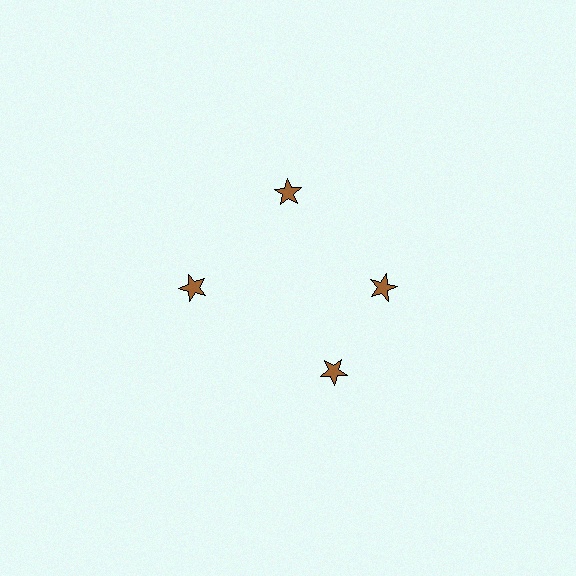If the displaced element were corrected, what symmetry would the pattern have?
It would have 4-fold rotational symmetry — the pattern would map onto itself every 90 degrees.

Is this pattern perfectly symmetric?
No. The 4 brown stars are arranged in a ring, but one element near the 6 o'clock position is rotated out of alignment along the ring, breaking the 4-fold rotational symmetry.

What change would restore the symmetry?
The symmetry would be restored by rotating it back into even spacing with its neighbors so that all 4 stars sit at equal angles and equal distance from the center.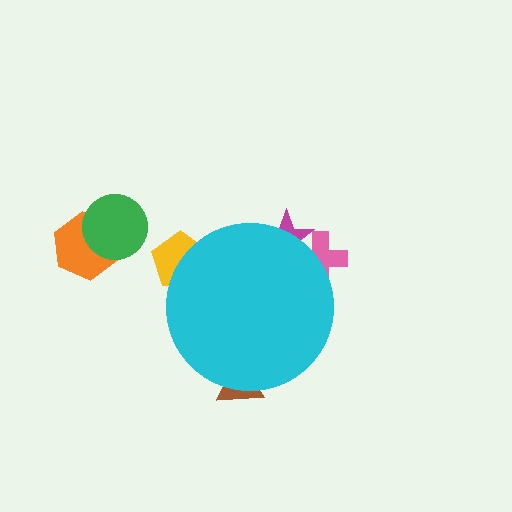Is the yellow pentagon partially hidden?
Yes, the yellow pentagon is partially hidden behind the cyan circle.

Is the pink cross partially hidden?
Yes, the pink cross is partially hidden behind the cyan circle.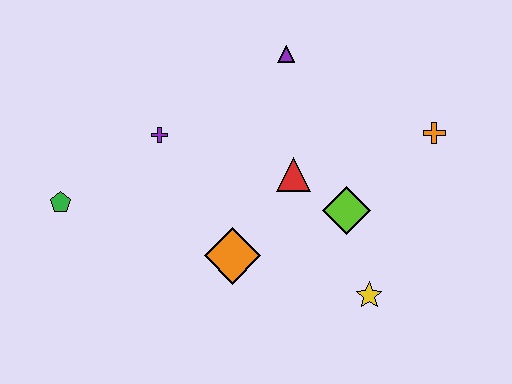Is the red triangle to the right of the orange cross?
No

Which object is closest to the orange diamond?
The red triangle is closest to the orange diamond.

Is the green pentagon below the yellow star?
No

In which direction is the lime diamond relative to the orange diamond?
The lime diamond is to the right of the orange diamond.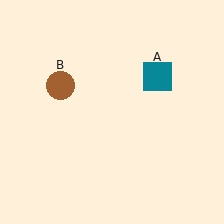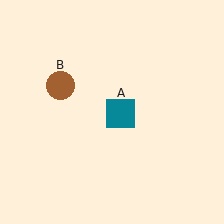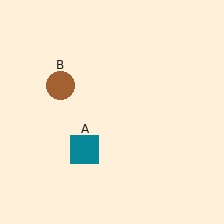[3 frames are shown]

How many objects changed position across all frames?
1 object changed position: teal square (object A).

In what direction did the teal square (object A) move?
The teal square (object A) moved down and to the left.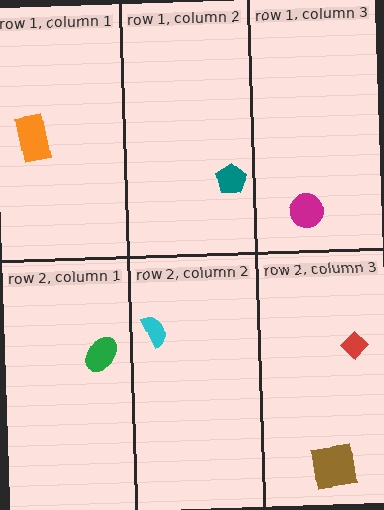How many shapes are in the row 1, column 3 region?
1.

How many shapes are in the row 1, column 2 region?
1.